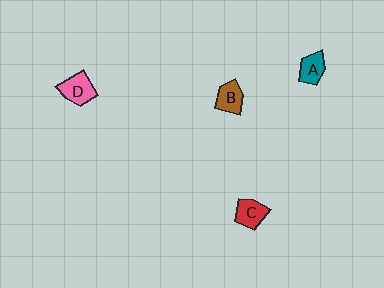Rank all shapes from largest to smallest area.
From largest to smallest: D (pink), C (red), B (brown), A (teal).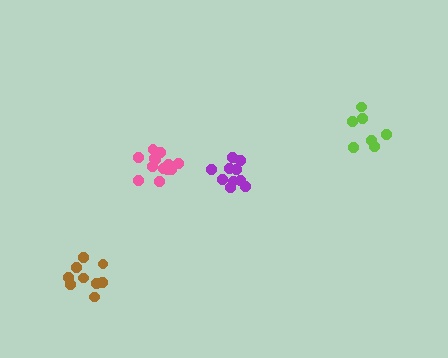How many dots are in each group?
Group 1: 7 dots, Group 2: 10 dots, Group 3: 13 dots, Group 4: 9 dots (39 total).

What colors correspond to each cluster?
The clusters are colored: lime, purple, pink, brown.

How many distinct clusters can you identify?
There are 4 distinct clusters.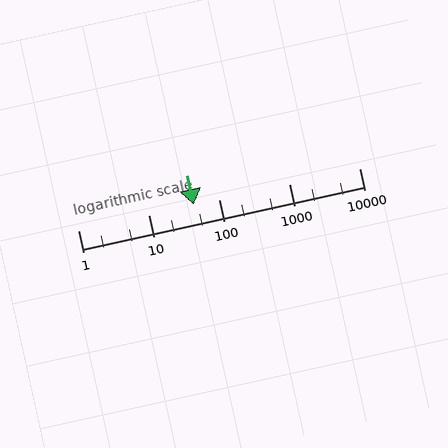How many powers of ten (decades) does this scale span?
The scale spans 4 decades, from 1 to 10000.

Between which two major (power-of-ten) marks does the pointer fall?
The pointer is between 10 and 100.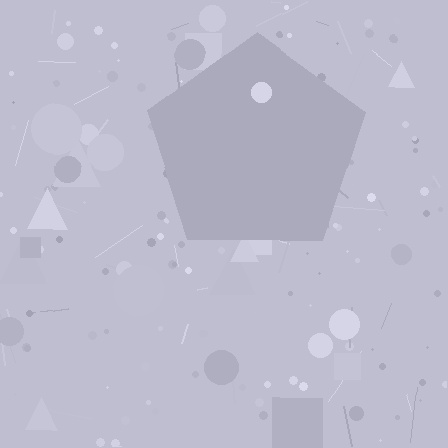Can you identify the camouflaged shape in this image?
The camouflaged shape is a pentagon.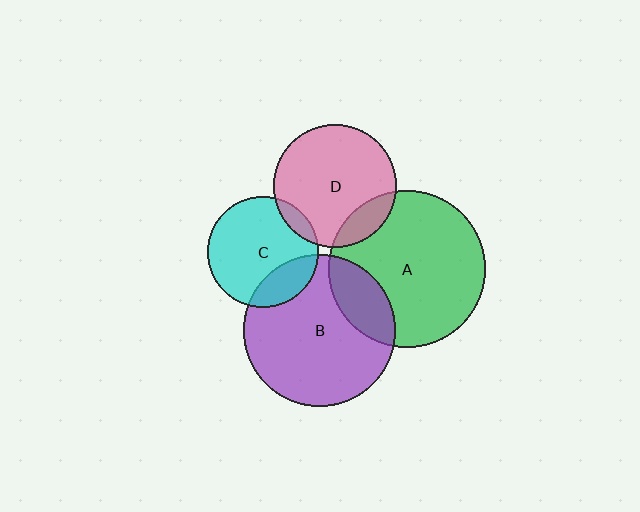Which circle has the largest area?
Circle A (green).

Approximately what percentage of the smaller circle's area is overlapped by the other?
Approximately 10%.